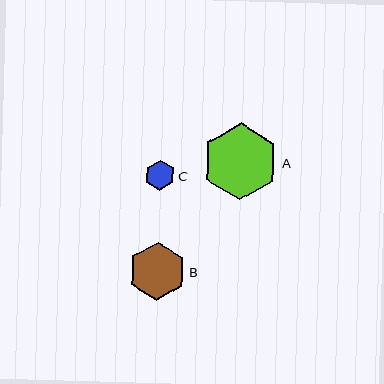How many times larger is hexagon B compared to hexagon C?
Hexagon B is approximately 1.9 times the size of hexagon C.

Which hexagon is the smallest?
Hexagon C is the smallest with a size of approximately 30 pixels.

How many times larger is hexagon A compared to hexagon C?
Hexagon A is approximately 2.5 times the size of hexagon C.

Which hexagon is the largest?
Hexagon A is the largest with a size of approximately 76 pixels.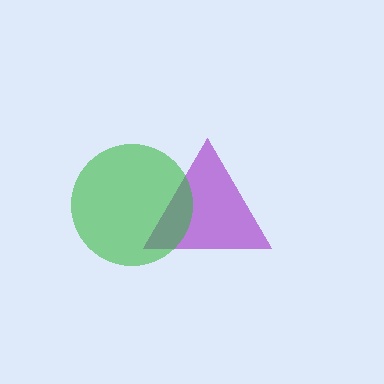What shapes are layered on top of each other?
The layered shapes are: a purple triangle, a green circle.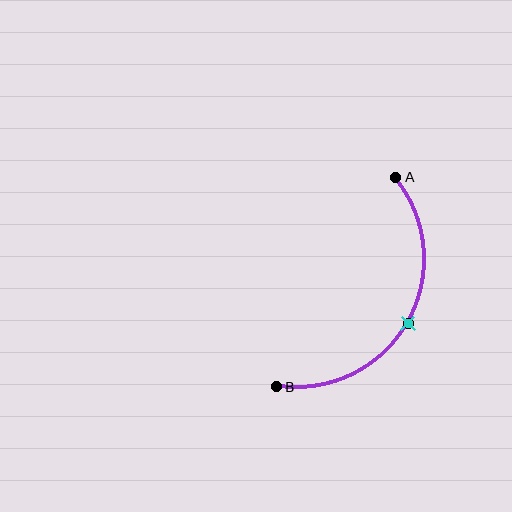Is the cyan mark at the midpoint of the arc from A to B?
Yes. The cyan mark lies on the arc at equal arc-length from both A and B — it is the arc midpoint.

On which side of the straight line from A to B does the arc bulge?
The arc bulges to the right of the straight line connecting A and B.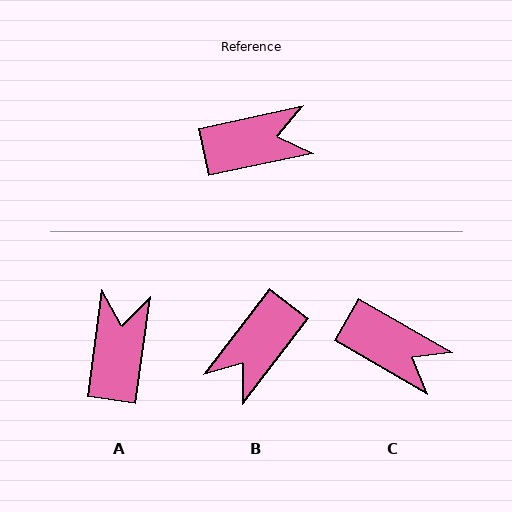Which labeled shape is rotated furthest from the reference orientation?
B, about 140 degrees away.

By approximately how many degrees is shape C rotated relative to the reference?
Approximately 42 degrees clockwise.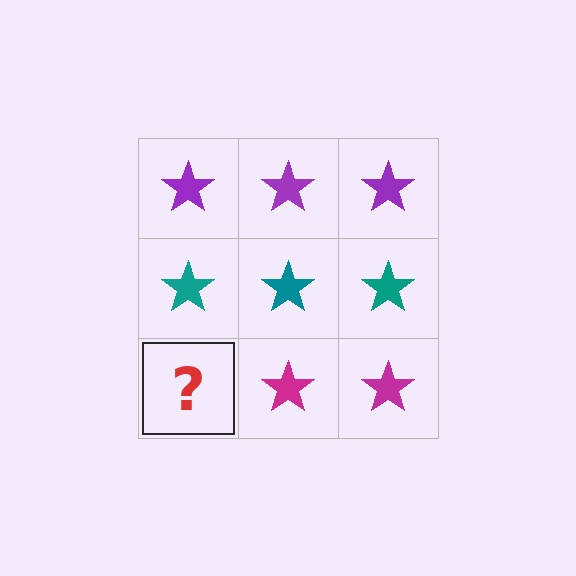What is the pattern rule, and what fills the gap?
The rule is that each row has a consistent color. The gap should be filled with a magenta star.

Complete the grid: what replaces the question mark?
The question mark should be replaced with a magenta star.